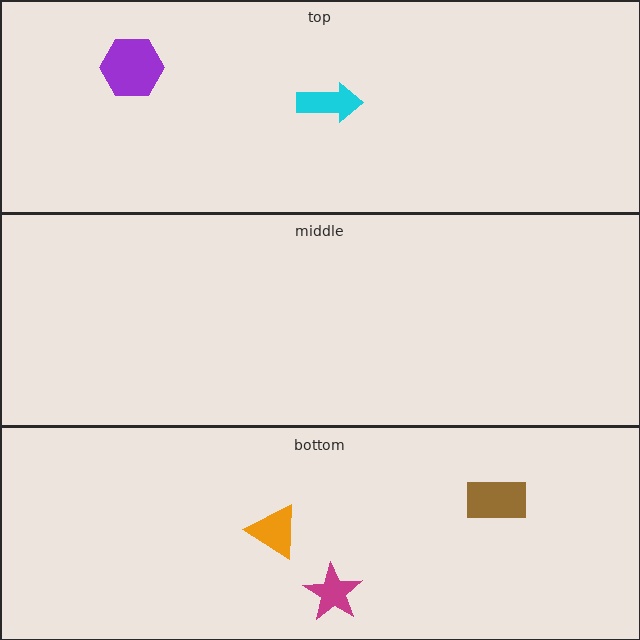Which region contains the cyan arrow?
The top region.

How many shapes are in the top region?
2.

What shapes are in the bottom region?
The orange triangle, the magenta star, the brown rectangle.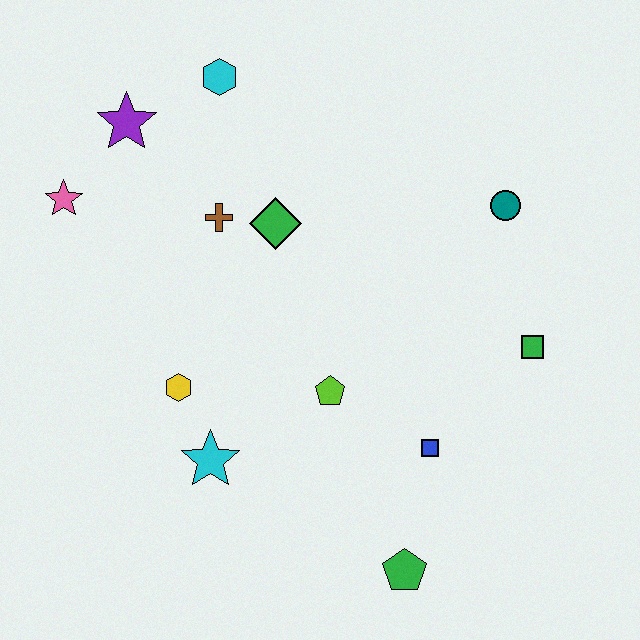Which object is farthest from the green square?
The pink star is farthest from the green square.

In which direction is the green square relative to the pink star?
The green square is to the right of the pink star.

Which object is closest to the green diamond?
The brown cross is closest to the green diamond.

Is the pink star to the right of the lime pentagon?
No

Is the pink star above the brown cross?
Yes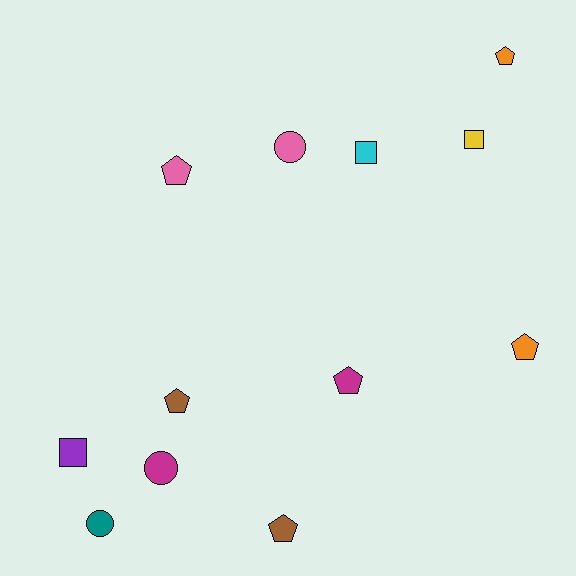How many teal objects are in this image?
There is 1 teal object.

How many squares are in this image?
There are 3 squares.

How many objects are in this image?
There are 12 objects.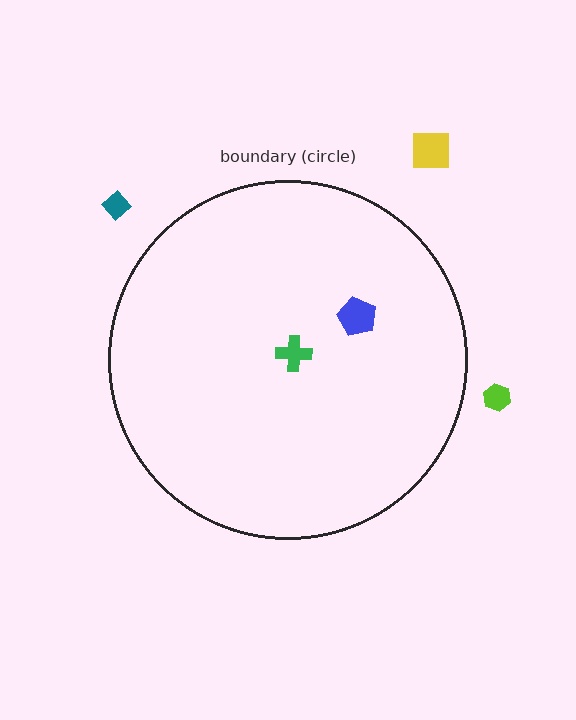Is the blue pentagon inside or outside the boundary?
Inside.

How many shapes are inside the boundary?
2 inside, 3 outside.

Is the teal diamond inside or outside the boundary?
Outside.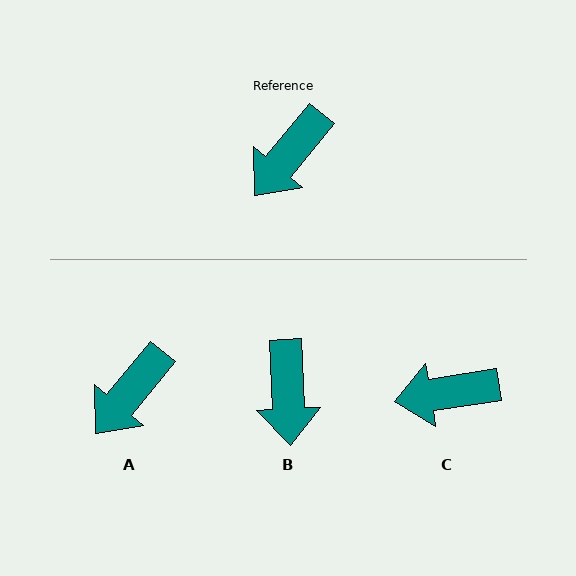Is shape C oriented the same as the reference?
No, it is off by about 41 degrees.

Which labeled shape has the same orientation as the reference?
A.